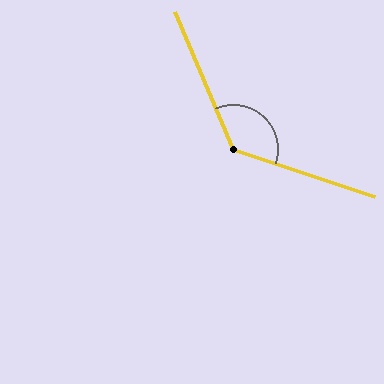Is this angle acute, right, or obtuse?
It is obtuse.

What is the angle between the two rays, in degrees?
Approximately 131 degrees.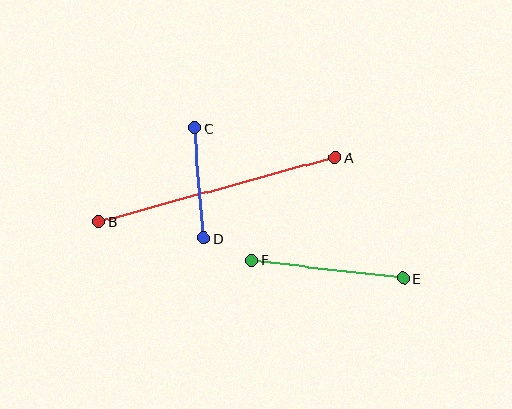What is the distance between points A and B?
The distance is approximately 245 pixels.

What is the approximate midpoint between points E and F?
The midpoint is at approximately (328, 269) pixels.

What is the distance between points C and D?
The distance is approximately 110 pixels.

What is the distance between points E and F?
The distance is approximately 153 pixels.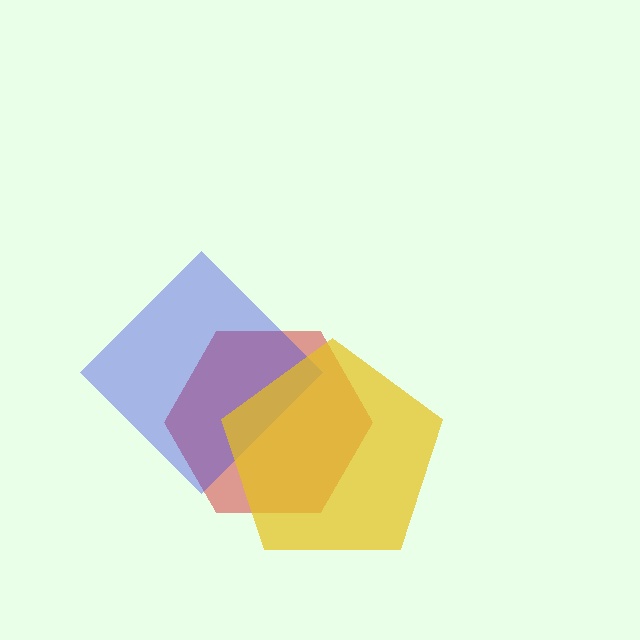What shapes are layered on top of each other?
The layered shapes are: a red hexagon, a blue diamond, a yellow pentagon.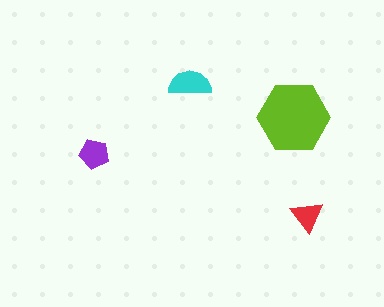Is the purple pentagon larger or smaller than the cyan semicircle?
Smaller.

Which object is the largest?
The lime hexagon.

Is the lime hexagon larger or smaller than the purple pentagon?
Larger.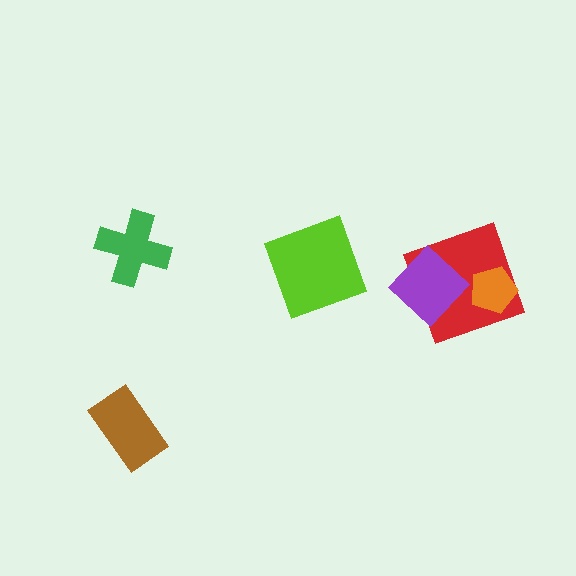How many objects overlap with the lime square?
0 objects overlap with the lime square.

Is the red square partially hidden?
Yes, it is partially covered by another shape.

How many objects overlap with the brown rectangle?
0 objects overlap with the brown rectangle.